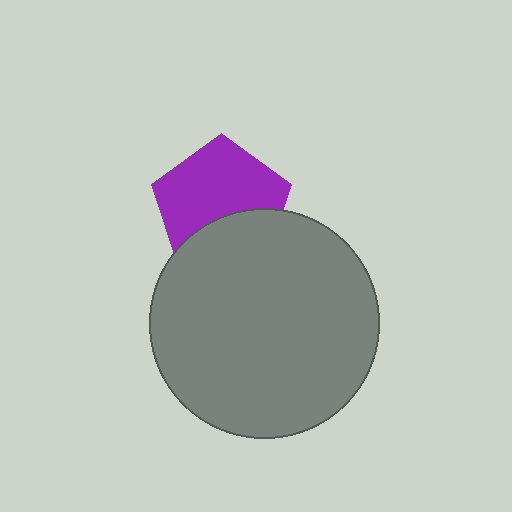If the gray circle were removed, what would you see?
You would see the complete purple pentagon.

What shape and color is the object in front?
The object in front is a gray circle.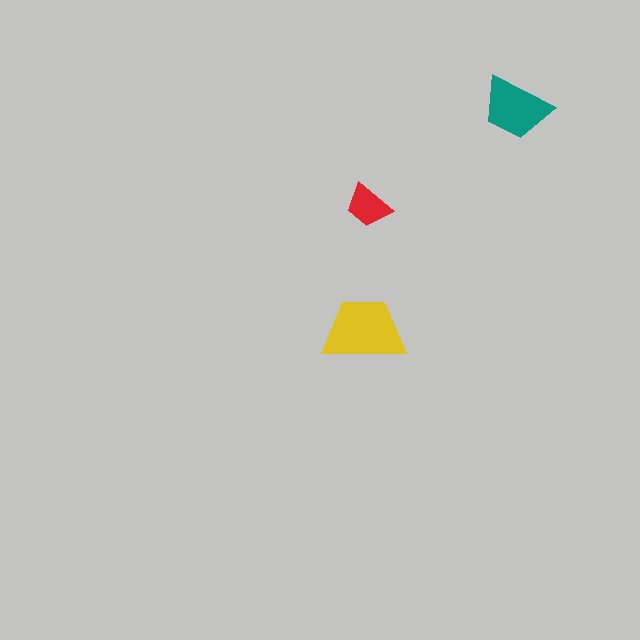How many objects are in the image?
There are 3 objects in the image.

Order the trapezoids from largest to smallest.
the yellow one, the teal one, the red one.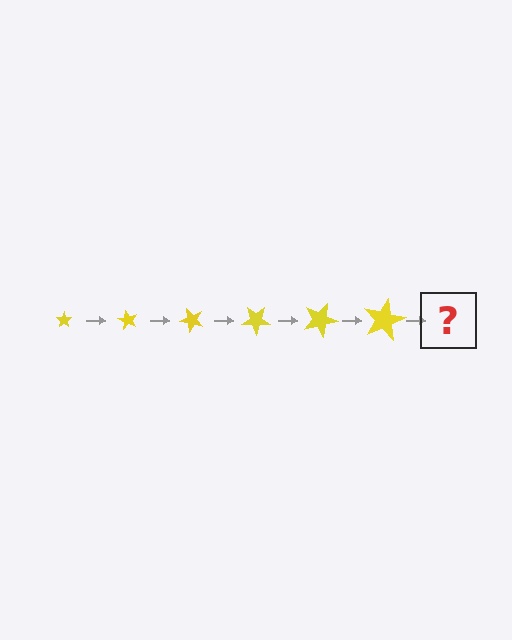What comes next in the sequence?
The next element should be a star, larger than the previous one and rotated 360 degrees from the start.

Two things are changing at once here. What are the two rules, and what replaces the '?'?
The two rules are that the star grows larger each step and it rotates 60 degrees each step. The '?' should be a star, larger than the previous one and rotated 360 degrees from the start.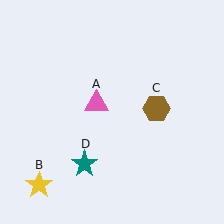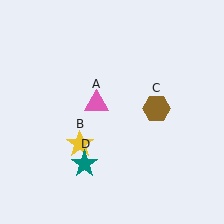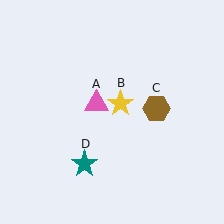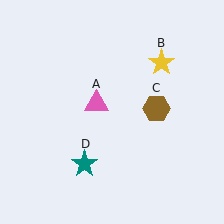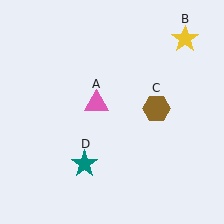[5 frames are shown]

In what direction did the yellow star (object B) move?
The yellow star (object B) moved up and to the right.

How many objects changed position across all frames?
1 object changed position: yellow star (object B).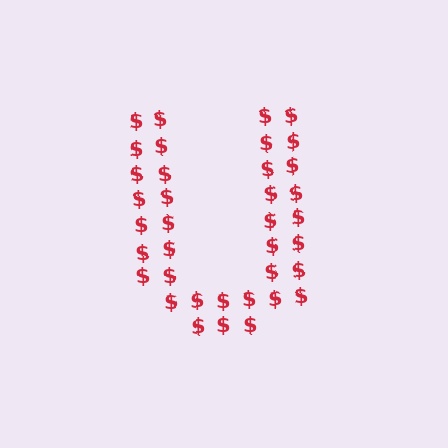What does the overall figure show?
The overall figure shows the letter U.